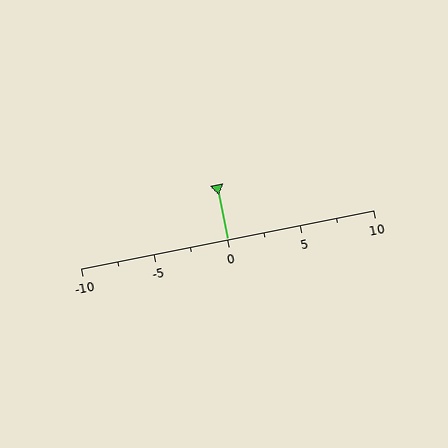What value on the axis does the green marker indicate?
The marker indicates approximately 0.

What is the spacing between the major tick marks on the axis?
The major ticks are spaced 5 apart.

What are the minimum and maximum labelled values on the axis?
The axis runs from -10 to 10.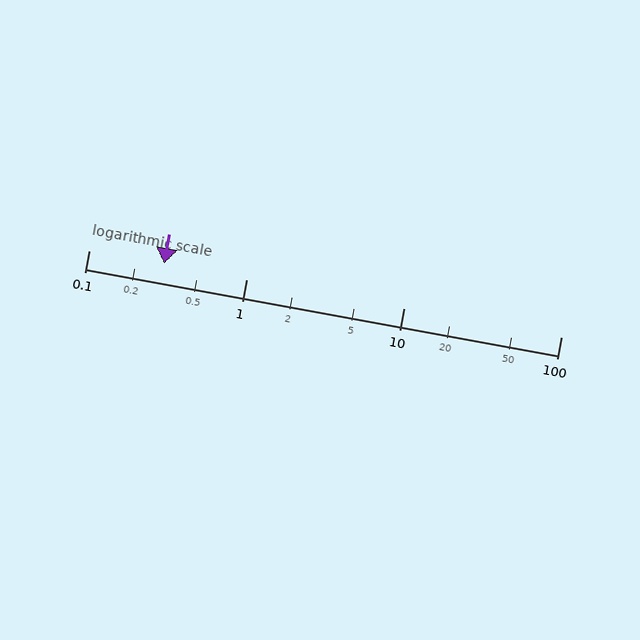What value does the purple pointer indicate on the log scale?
The pointer indicates approximately 0.3.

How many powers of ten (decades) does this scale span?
The scale spans 3 decades, from 0.1 to 100.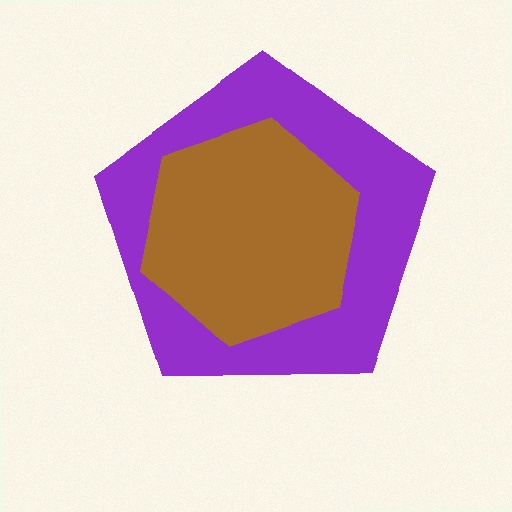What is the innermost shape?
The brown hexagon.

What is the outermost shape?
The purple pentagon.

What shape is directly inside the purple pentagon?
The brown hexagon.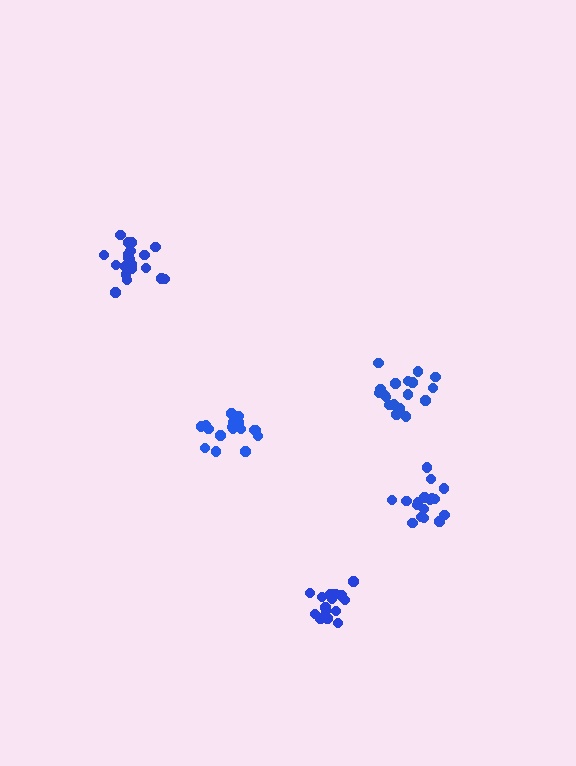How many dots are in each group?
Group 1: 20 dots, Group 2: 18 dots, Group 3: 18 dots, Group 4: 17 dots, Group 5: 17 dots (90 total).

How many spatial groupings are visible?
There are 5 spatial groupings.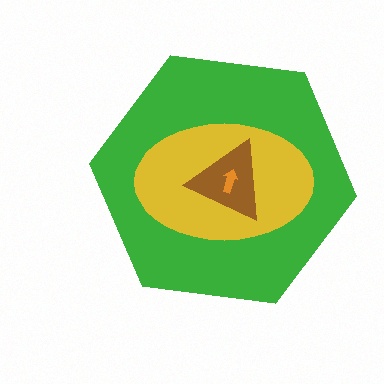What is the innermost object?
The orange arrow.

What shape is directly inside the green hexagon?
The yellow ellipse.